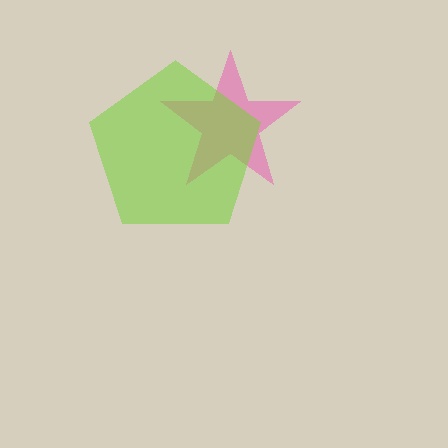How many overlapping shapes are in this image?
There are 2 overlapping shapes in the image.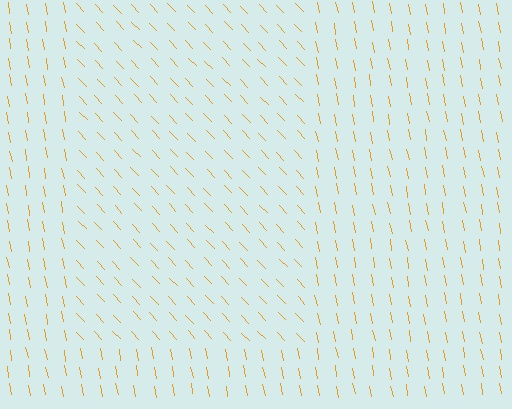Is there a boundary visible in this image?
Yes, there is a texture boundary formed by a change in line orientation.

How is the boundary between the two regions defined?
The boundary is defined purely by a change in line orientation (approximately 33 degrees difference). All lines are the same color and thickness.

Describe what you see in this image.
The image is filled with small orange line segments. A rectangle region in the image has lines oriented differently from the surrounding lines, creating a visible texture boundary.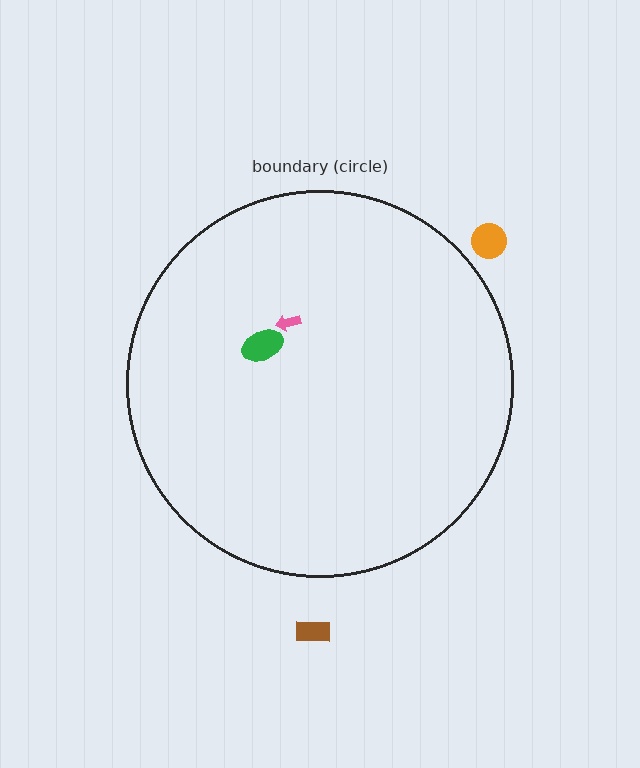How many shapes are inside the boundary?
2 inside, 2 outside.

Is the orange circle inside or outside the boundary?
Outside.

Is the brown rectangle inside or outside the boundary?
Outside.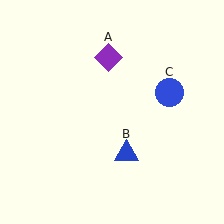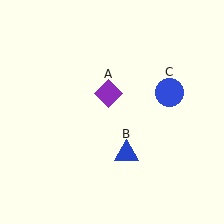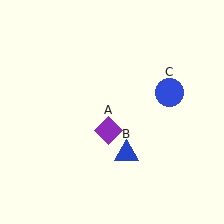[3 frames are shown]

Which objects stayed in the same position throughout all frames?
Blue triangle (object B) and blue circle (object C) remained stationary.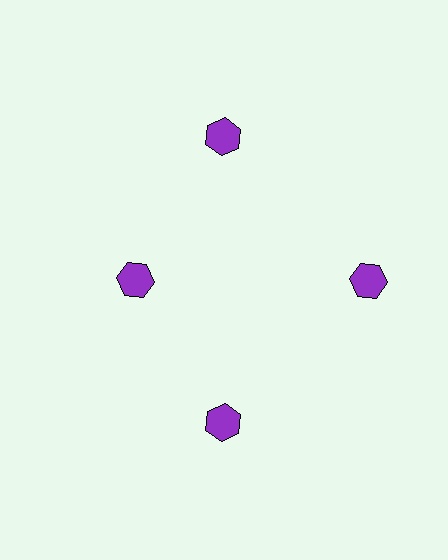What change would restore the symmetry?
The symmetry would be restored by moving it outward, back onto the ring so that all 4 hexagons sit at equal angles and equal distance from the center.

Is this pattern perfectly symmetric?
No. The 4 purple hexagons are arranged in a ring, but one element near the 9 o'clock position is pulled inward toward the center, breaking the 4-fold rotational symmetry.